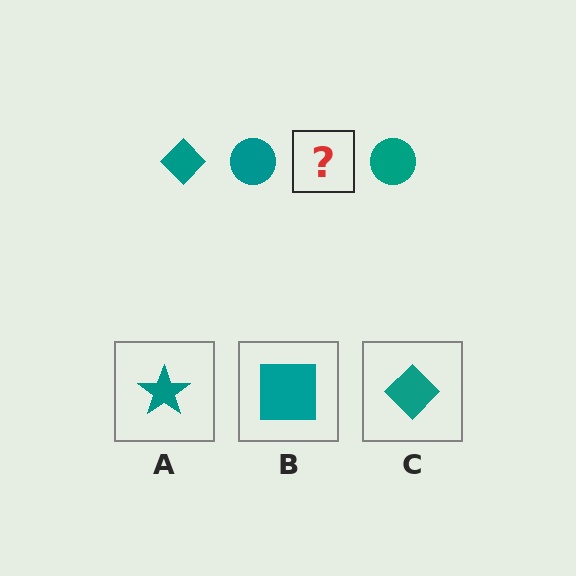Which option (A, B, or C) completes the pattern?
C.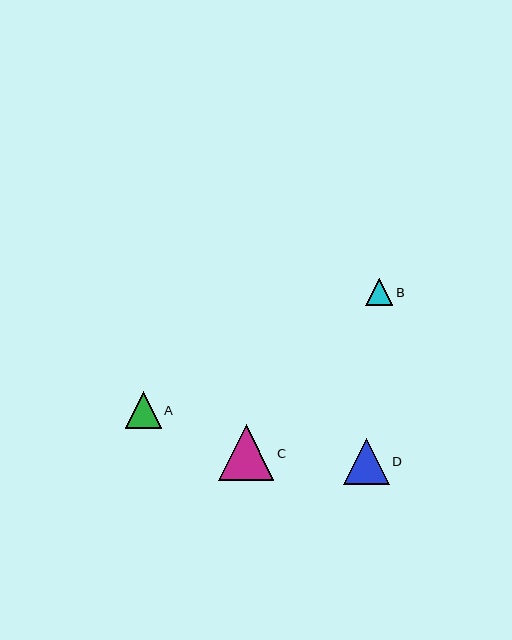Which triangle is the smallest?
Triangle B is the smallest with a size of approximately 28 pixels.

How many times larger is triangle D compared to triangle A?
Triangle D is approximately 1.3 times the size of triangle A.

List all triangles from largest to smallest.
From largest to smallest: C, D, A, B.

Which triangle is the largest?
Triangle C is the largest with a size of approximately 56 pixels.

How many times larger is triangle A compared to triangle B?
Triangle A is approximately 1.3 times the size of triangle B.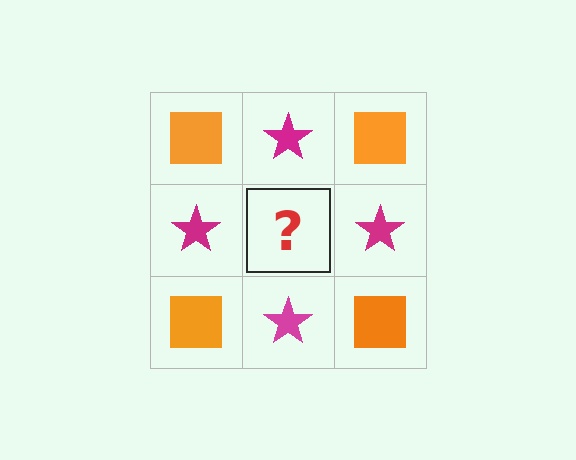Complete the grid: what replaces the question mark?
The question mark should be replaced with an orange square.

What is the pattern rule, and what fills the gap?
The rule is that it alternates orange square and magenta star in a checkerboard pattern. The gap should be filled with an orange square.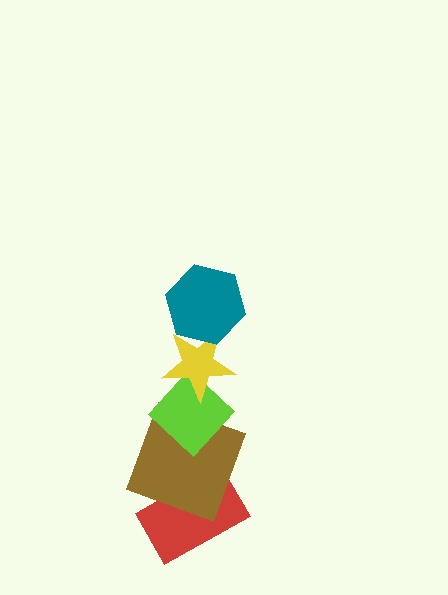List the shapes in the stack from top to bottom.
From top to bottom: the teal hexagon, the yellow star, the lime diamond, the brown square, the red rectangle.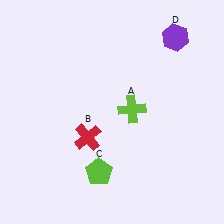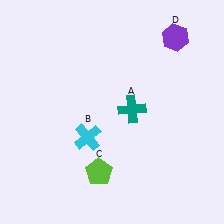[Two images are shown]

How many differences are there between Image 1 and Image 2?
There are 2 differences between the two images.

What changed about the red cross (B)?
In Image 1, B is red. In Image 2, it changed to cyan.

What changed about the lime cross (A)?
In Image 1, A is lime. In Image 2, it changed to teal.